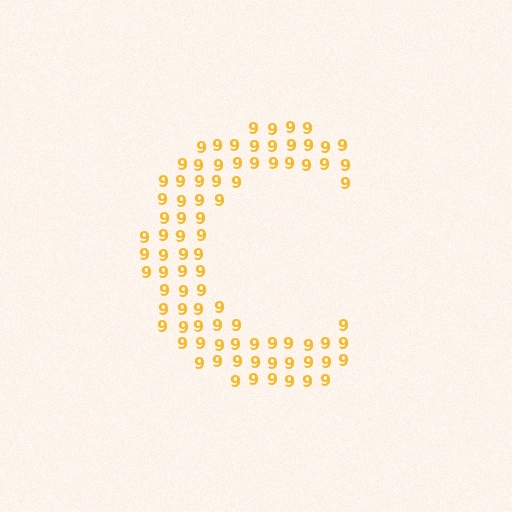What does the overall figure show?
The overall figure shows the letter C.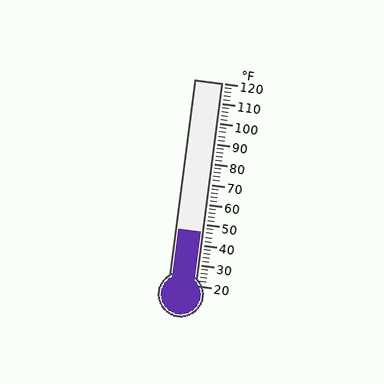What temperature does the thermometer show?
The thermometer shows approximately 46°F.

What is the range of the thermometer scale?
The thermometer scale ranges from 20°F to 120°F.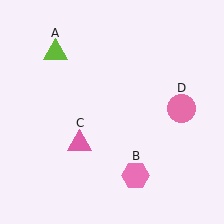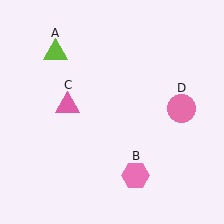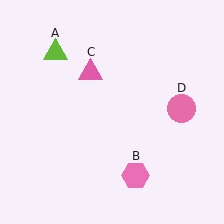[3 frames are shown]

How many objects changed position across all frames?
1 object changed position: pink triangle (object C).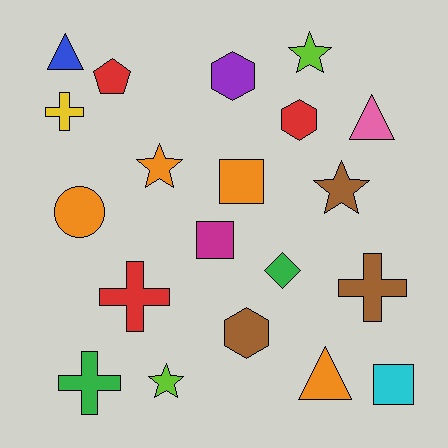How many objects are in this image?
There are 20 objects.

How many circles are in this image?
There is 1 circle.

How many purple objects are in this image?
There is 1 purple object.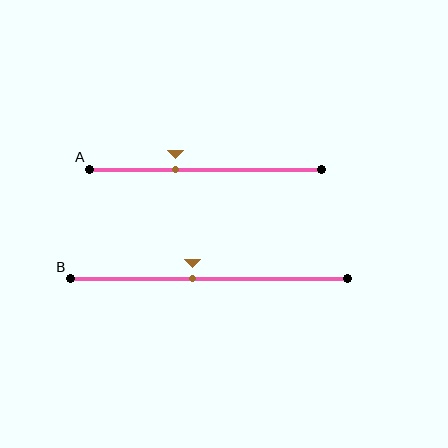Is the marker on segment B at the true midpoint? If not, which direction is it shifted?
No, the marker on segment B is shifted to the left by about 6% of the segment length.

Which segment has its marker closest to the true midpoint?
Segment B has its marker closest to the true midpoint.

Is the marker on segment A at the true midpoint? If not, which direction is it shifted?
No, the marker on segment A is shifted to the left by about 13% of the segment length.